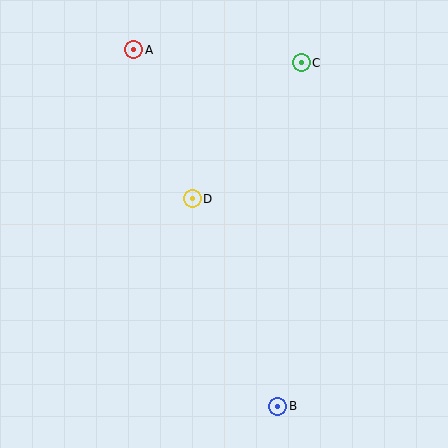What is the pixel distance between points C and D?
The distance between C and D is 174 pixels.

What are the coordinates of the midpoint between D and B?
The midpoint between D and B is at (235, 303).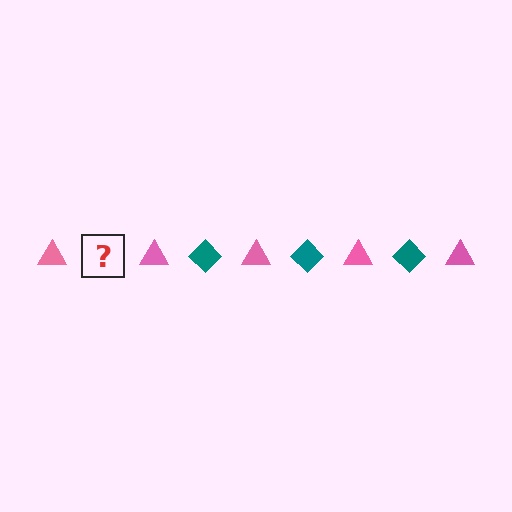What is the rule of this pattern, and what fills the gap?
The rule is that the pattern alternates between pink triangle and teal diamond. The gap should be filled with a teal diamond.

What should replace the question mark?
The question mark should be replaced with a teal diamond.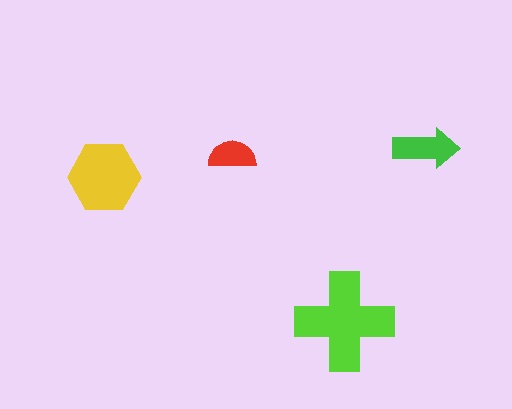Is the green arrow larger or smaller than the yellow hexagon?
Smaller.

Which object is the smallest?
The red semicircle.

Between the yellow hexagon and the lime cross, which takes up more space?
The lime cross.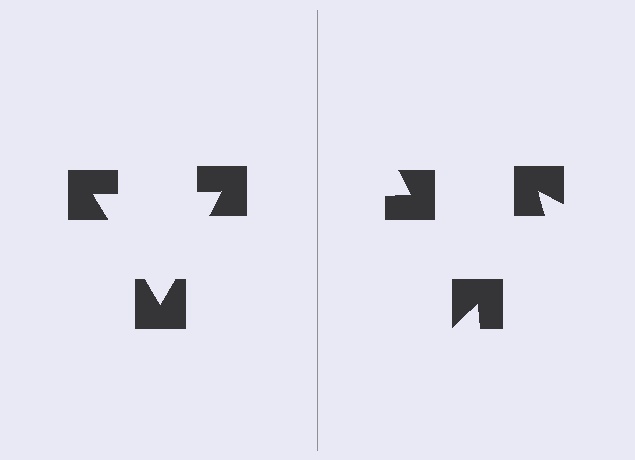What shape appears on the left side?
An illusory triangle.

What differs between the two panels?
The notched squares are positioned identically on both sides; only the wedge orientations differ. On the left they align to a triangle; on the right they are misaligned.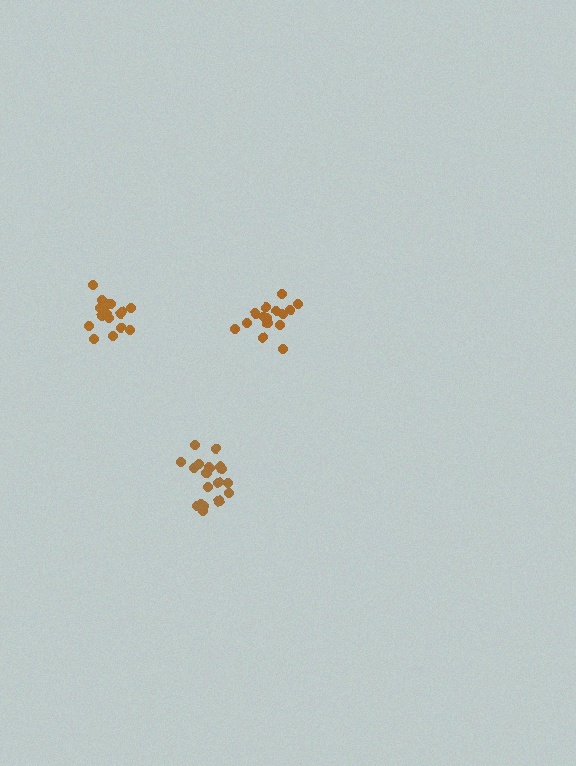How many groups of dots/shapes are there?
There are 3 groups.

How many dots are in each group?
Group 1: 15 dots, Group 2: 19 dots, Group 3: 16 dots (50 total).